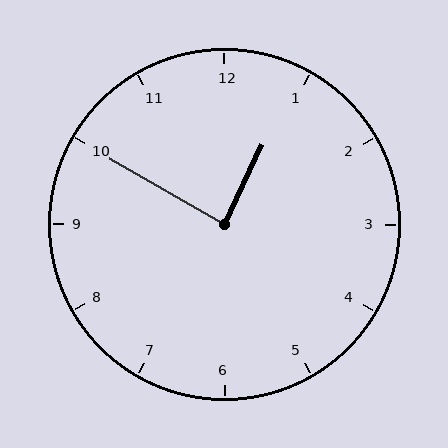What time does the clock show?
12:50.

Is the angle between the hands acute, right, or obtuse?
It is right.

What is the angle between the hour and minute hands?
Approximately 85 degrees.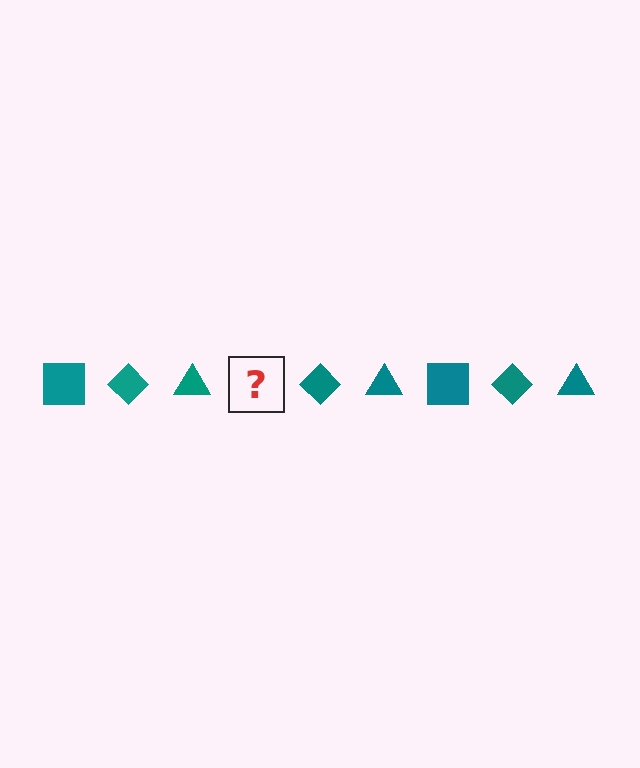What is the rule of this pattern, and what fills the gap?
The rule is that the pattern cycles through square, diamond, triangle shapes in teal. The gap should be filled with a teal square.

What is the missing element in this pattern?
The missing element is a teal square.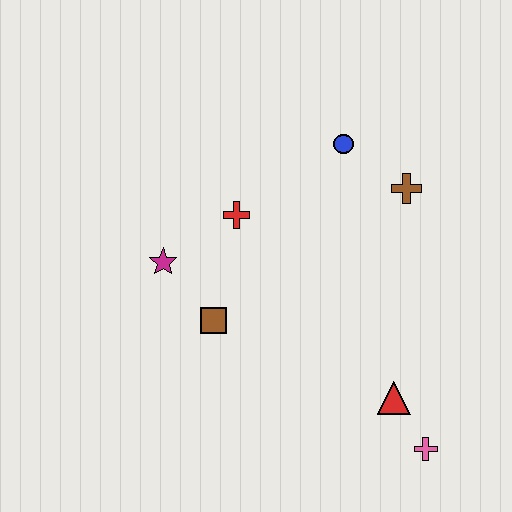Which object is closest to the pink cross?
The red triangle is closest to the pink cross.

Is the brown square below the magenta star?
Yes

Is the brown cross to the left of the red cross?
No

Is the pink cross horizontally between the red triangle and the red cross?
No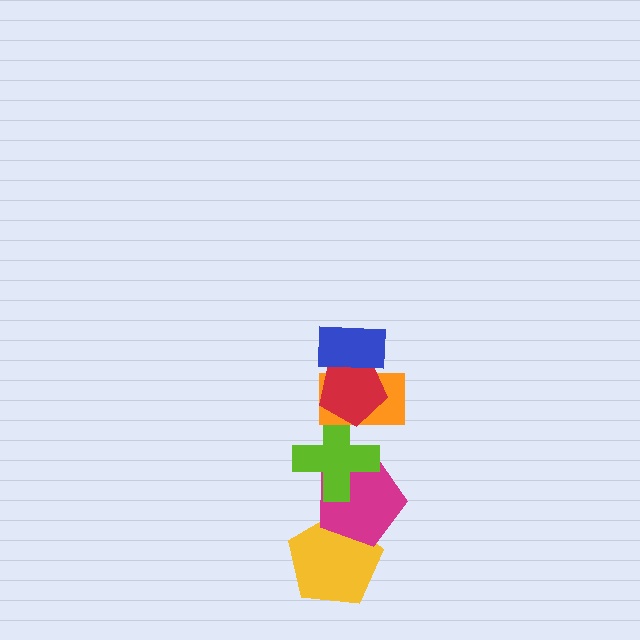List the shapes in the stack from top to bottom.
From top to bottom: the blue rectangle, the red pentagon, the orange rectangle, the lime cross, the magenta pentagon, the yellow pentagon.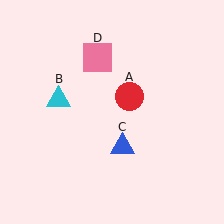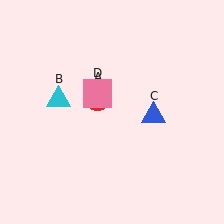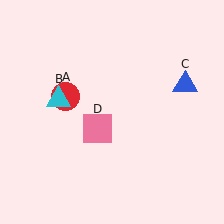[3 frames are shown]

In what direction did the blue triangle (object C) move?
The blue triangle (object C) moved up and to the right.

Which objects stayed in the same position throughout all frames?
Cyan triangle (object B) remained stationary.